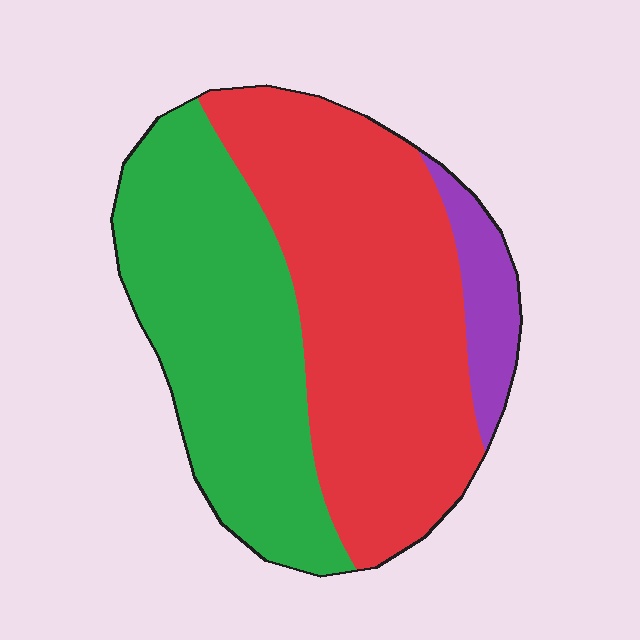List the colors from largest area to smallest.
From largest to smallest: red, green, purple.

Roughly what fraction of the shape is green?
Green covers about 40% of the shape.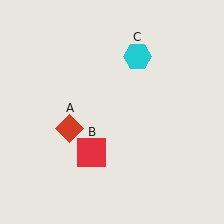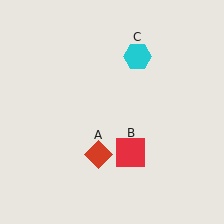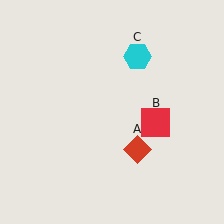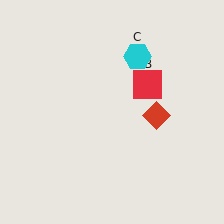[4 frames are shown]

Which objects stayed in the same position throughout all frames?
Cyan hexagon (object C) remained stationary.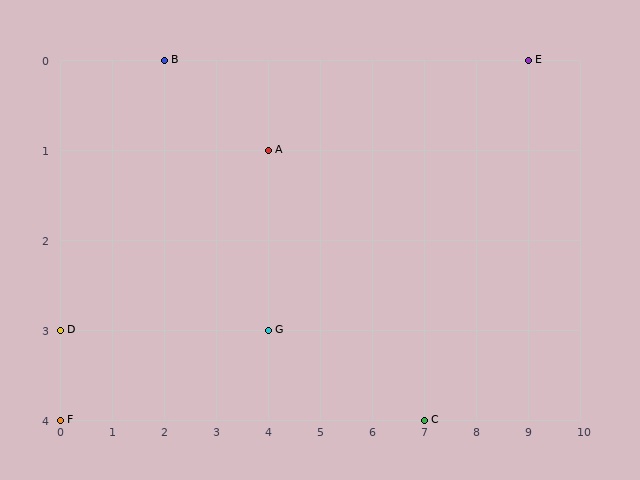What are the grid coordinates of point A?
Point A is at grid coordinates (4, 1).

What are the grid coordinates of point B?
Point B is at grid coordinates (2, 0).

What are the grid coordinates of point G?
Point G is at grid coordinates (4, 3).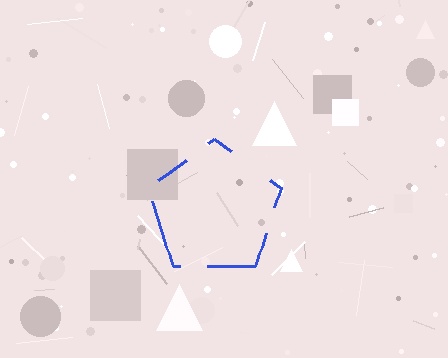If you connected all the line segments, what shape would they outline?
They would outline a pentagon.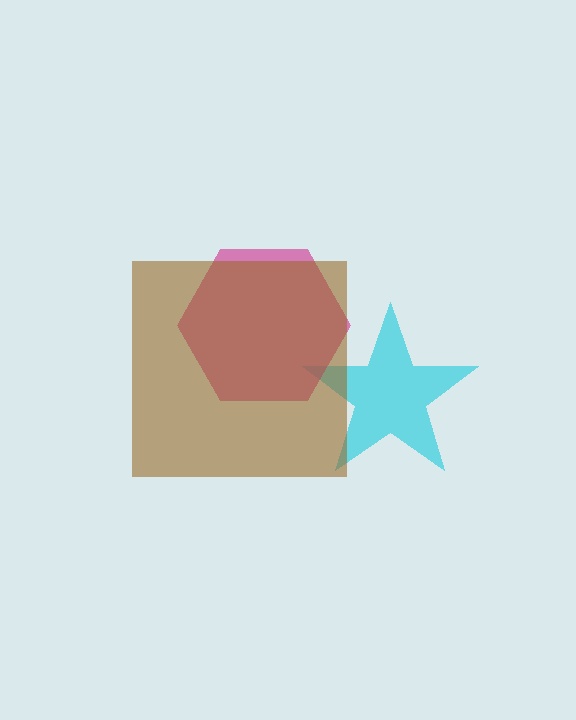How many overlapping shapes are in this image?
There are 3 overlapping shapes in the image.